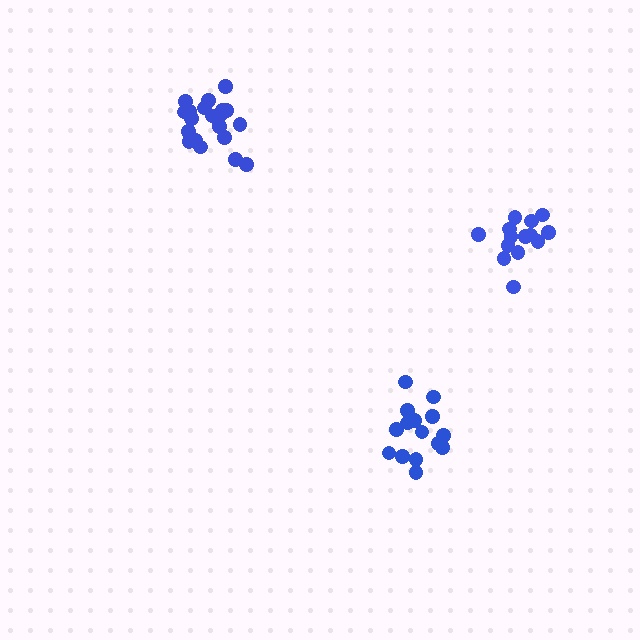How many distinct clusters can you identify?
There are 3 distinct clusters.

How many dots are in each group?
Group 1: 21 dots, Group 2: 16 dots, Group 3: 15 dots (52 total).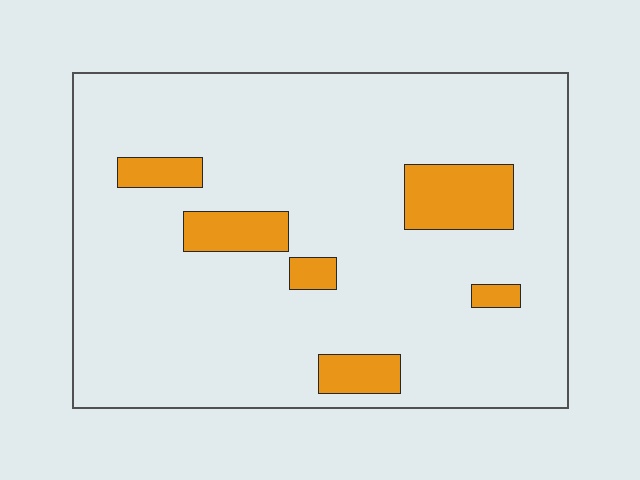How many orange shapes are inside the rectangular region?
6.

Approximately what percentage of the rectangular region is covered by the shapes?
Approximately 10%.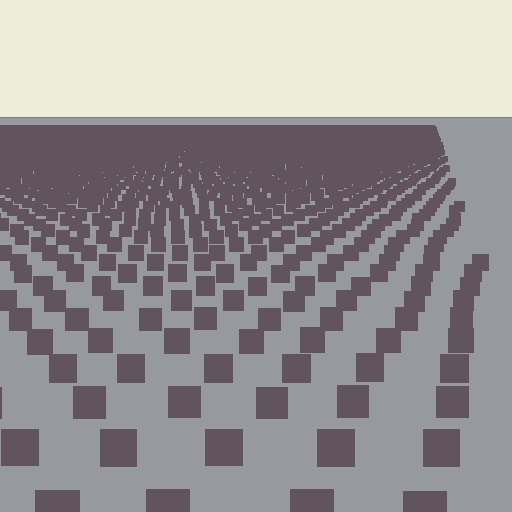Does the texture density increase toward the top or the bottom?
Density increases toward the top.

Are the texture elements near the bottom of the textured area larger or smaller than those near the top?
Larger. Near the bottom, elements are closer to the viewer and appear at a bigger on-screen size.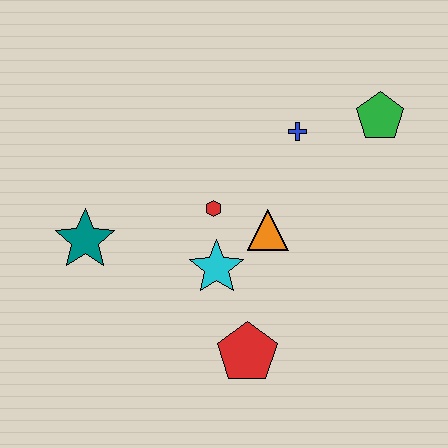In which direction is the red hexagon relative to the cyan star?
The red hexagon is above the cyan star.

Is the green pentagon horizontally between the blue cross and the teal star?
No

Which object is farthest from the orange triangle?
The teal star is farthest from the orange triangle.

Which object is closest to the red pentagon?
The cyan star is closest to the red pentagon.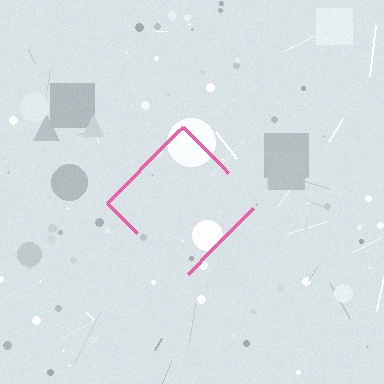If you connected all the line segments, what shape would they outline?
They would outline a diamond.